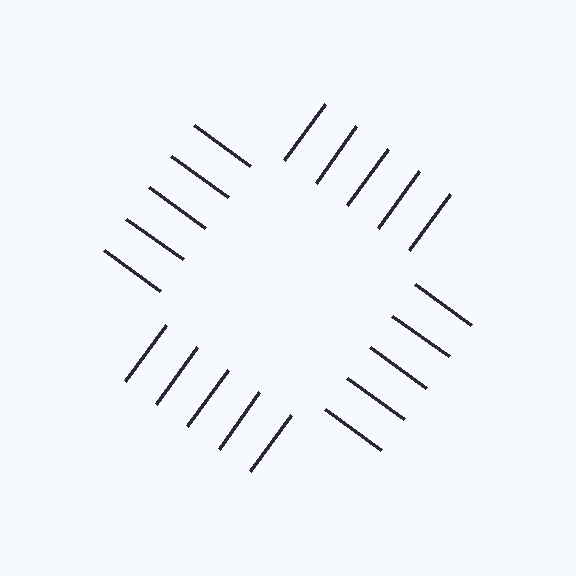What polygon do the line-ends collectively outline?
An illusory square — the line segments terminate on its edges but no continuous stroke is drawn.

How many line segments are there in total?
20 — 5 along each of the 4 edges.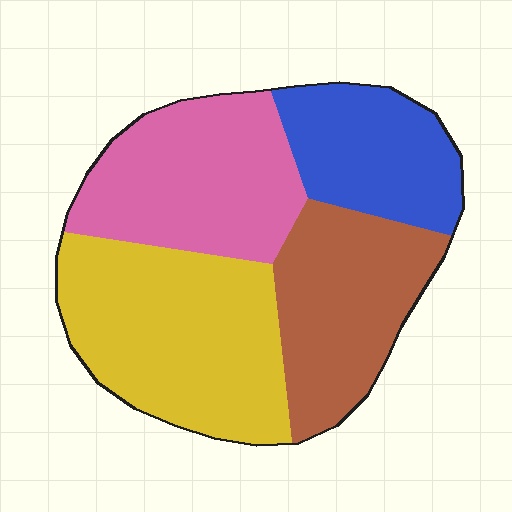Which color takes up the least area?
Blue, at roughly 20%.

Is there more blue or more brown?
Brown.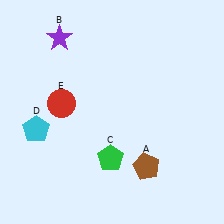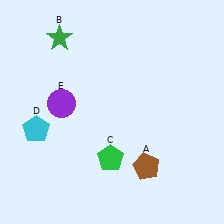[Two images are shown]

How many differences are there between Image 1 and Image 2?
There are 2 differences between the two images.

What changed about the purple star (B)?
In Image 1, B is purple. In Image 2, it changed to green.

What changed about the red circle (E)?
In Image 1, E is red. In Image 2, it changed to purple.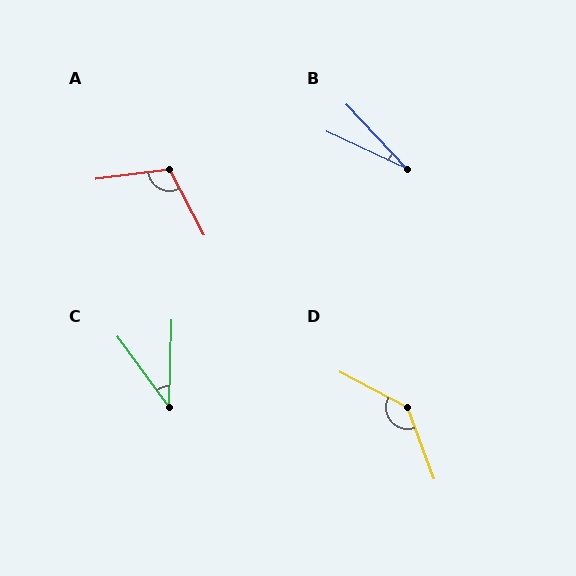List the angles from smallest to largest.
B (22°), C (38°), A (111°), D (138°).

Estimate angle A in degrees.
Approximately 111 degrees.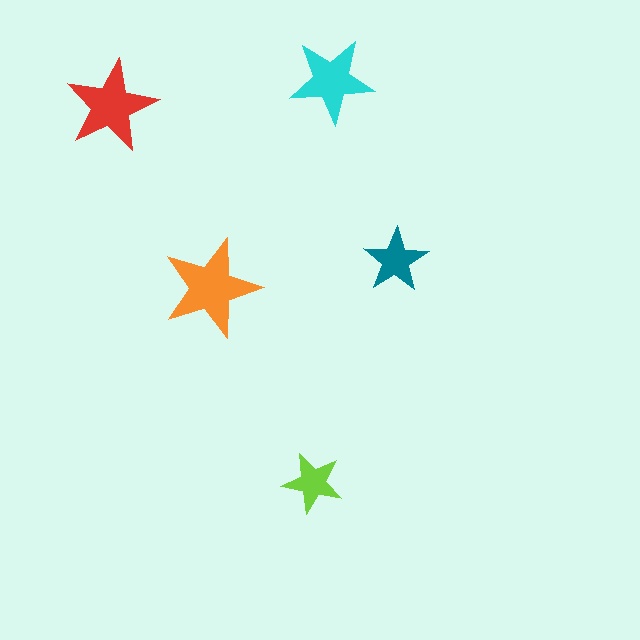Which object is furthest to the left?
The red star is leftmost.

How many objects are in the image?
There are 5 objects in the image.